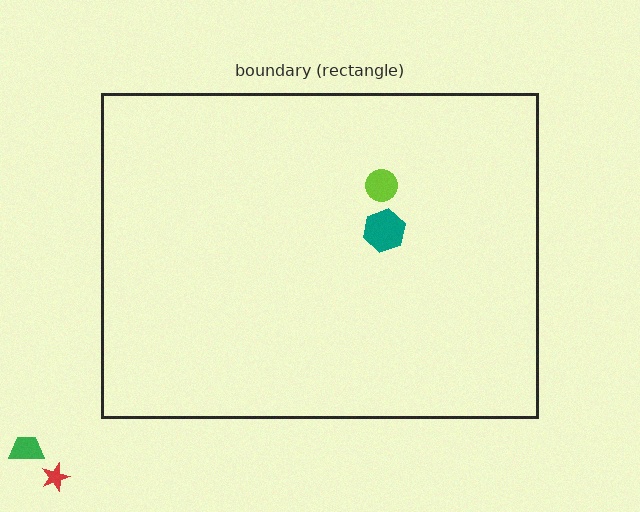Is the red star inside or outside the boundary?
Outside.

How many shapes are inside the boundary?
2 inside, 2 outside.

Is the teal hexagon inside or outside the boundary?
Inside.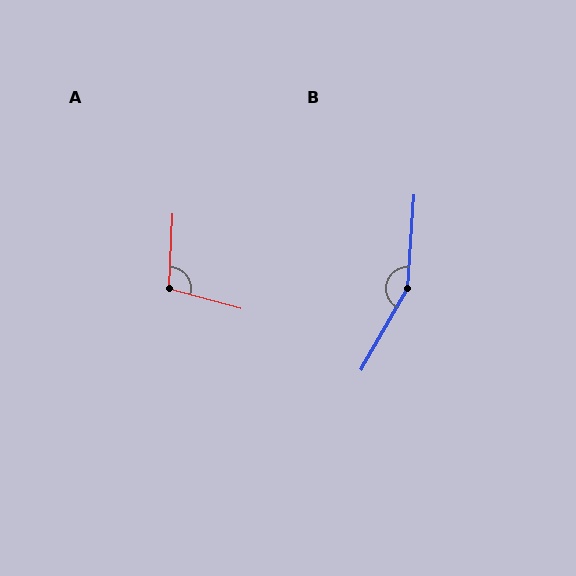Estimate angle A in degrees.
Approximately 103 degrees.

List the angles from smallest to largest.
A (103°), B (154°).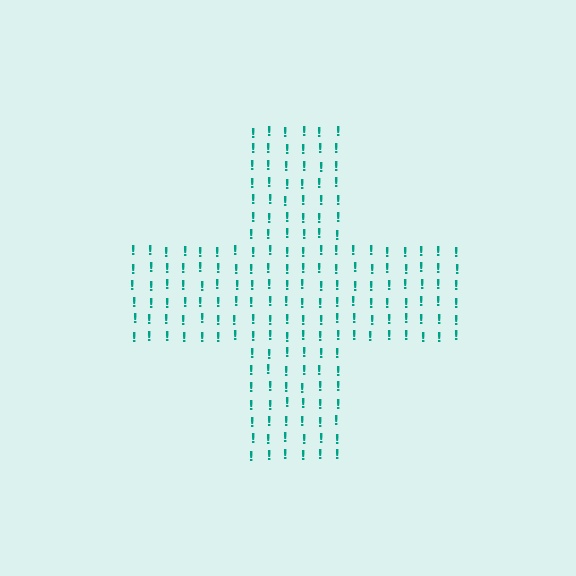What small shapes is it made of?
It is made of small exclamation marks.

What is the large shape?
The large shape is a cross.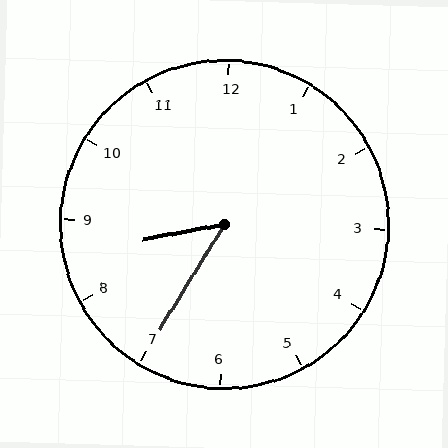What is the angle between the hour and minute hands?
Approximately 48 degrees.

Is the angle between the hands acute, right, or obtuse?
It is acute.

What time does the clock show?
8:35.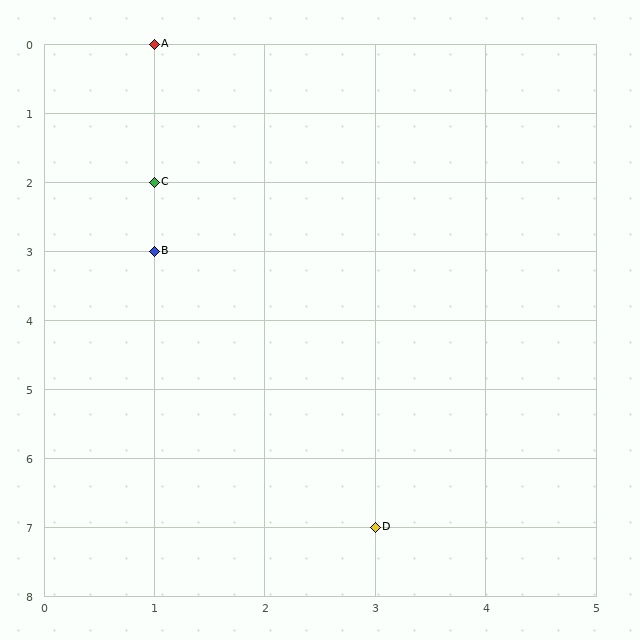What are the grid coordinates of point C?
Point C is at grid coordinates (1, 2).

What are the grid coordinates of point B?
Point B is at grid coordinates (1, 3).